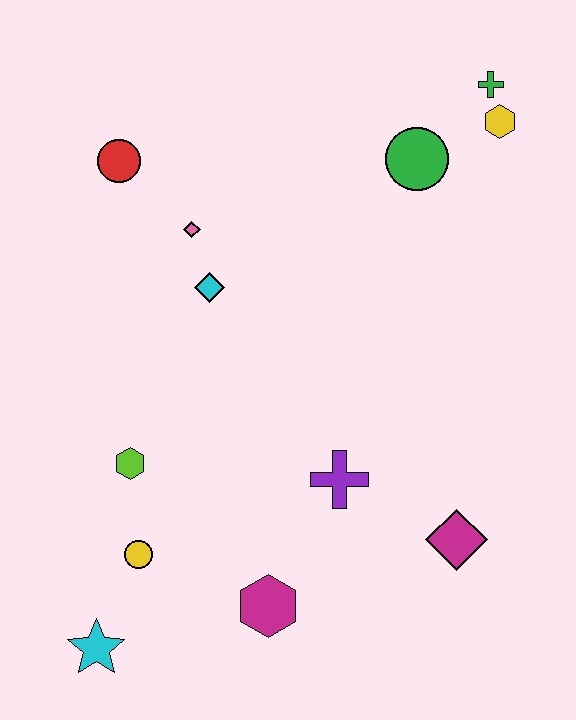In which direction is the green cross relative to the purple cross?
The green cross is above the purple cross.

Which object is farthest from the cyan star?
The green cross is farthest from the cyan star.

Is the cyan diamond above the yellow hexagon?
No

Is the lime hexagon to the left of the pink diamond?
Yes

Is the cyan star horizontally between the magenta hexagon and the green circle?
No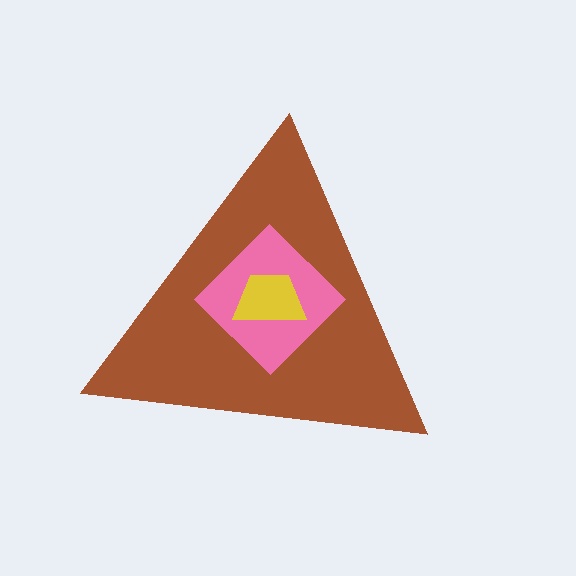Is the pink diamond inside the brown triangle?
Yes.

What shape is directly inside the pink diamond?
The yellow trapezoid.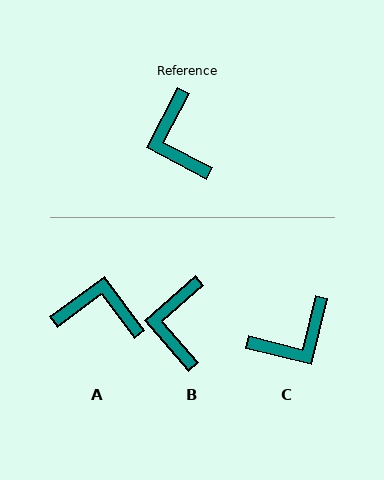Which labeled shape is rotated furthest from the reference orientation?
A, about 115 degrees away.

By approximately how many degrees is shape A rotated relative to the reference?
Approximately 115 degrees clockwise.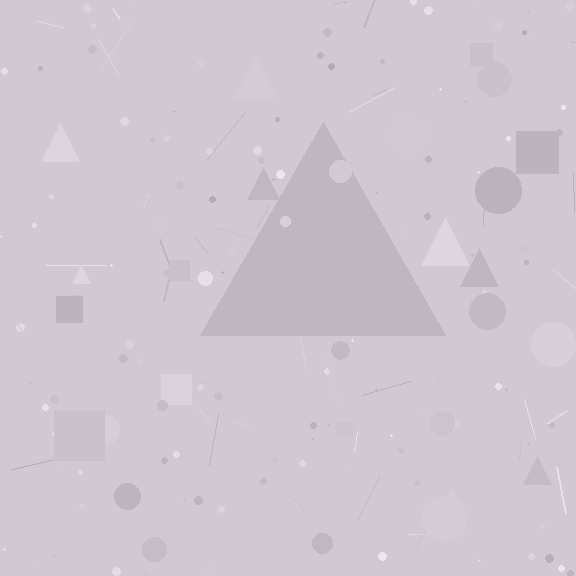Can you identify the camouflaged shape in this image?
The camouflaged shape is a triangle.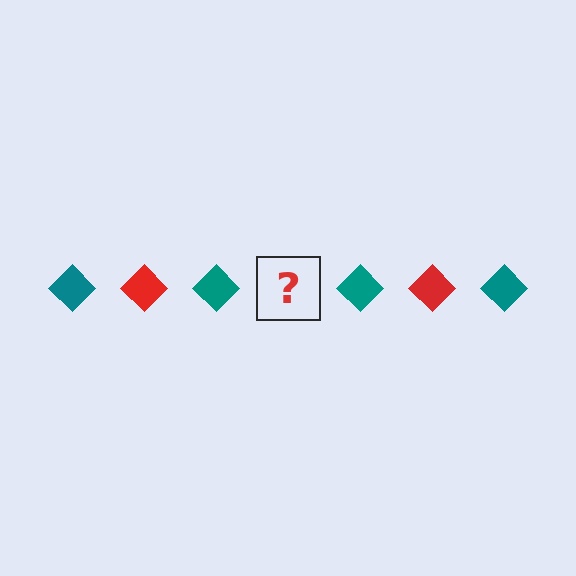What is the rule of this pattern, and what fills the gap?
The rule is that the pattern cycles through teal, red diamonds. The gap should be filled with a red diamond.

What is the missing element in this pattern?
The missing element is a red diamond.